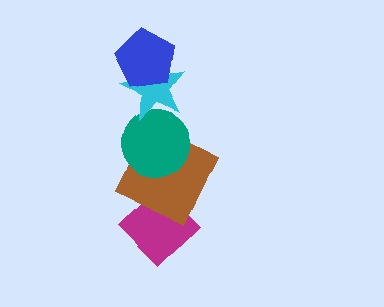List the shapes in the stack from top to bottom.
From top to bottom: the blue pentagon, the cyan star, the teal circle, the brown square, the magenta diamond.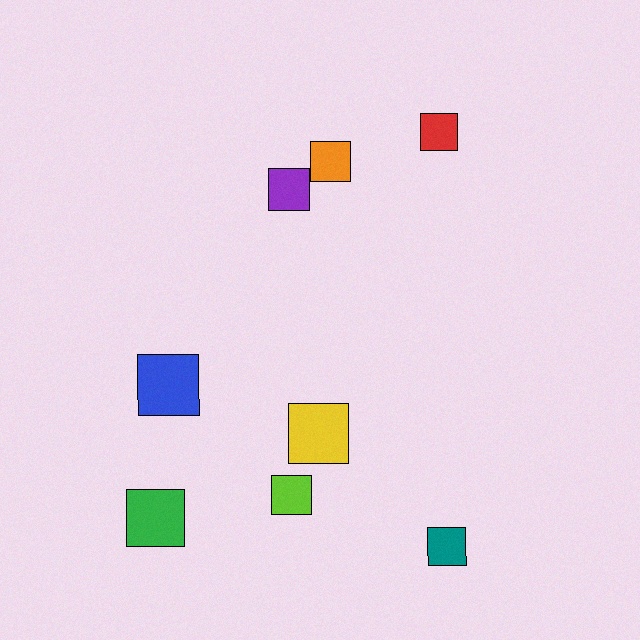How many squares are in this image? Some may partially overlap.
There are 8 squares.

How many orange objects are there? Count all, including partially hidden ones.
There is 1 orange object.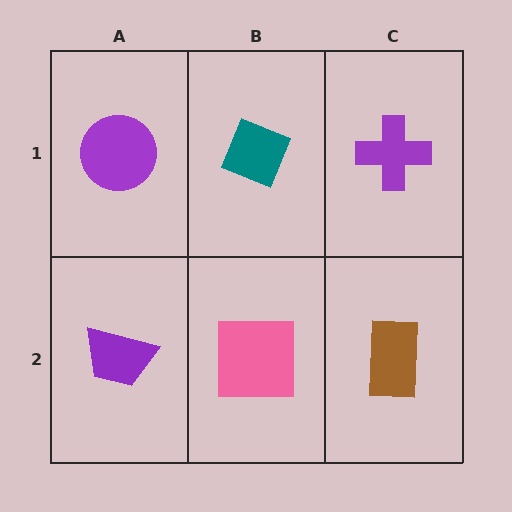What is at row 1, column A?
A purple circle.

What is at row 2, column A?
A purple trapezoid.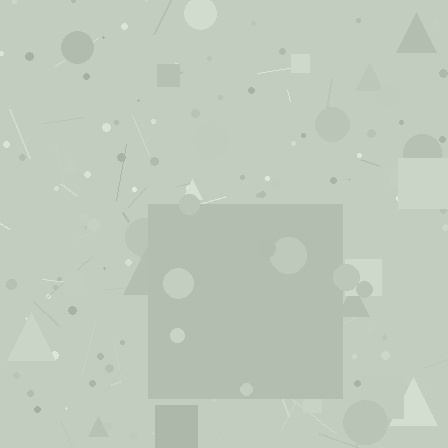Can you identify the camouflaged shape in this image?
The camouflaged shape is a square.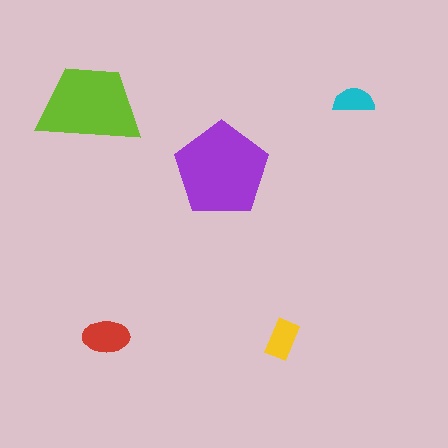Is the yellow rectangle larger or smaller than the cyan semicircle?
Larger.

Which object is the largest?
The purple pentagon.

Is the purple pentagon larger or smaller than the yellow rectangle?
Larger.